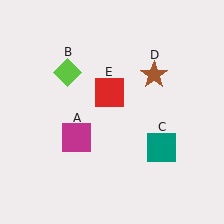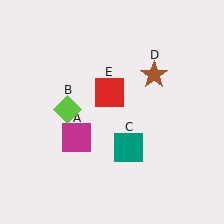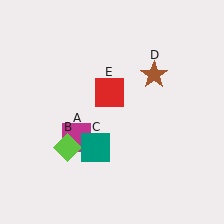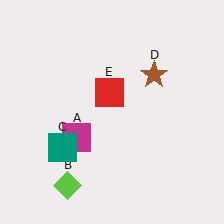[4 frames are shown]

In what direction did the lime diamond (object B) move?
The lime diamond (object B) moved down.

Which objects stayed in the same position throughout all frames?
Magenta square (object A) and brown star (object D) and red square (object E) remained stationary.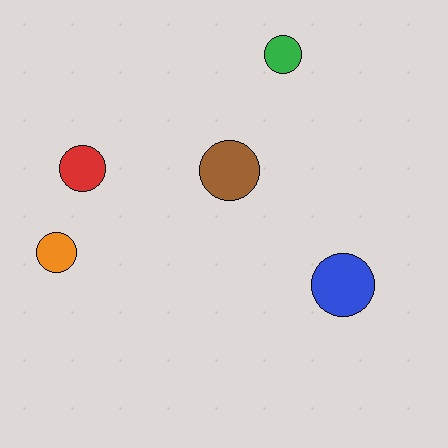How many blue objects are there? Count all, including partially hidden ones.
There is 1 blue object.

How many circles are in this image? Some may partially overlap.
There are 5 circles.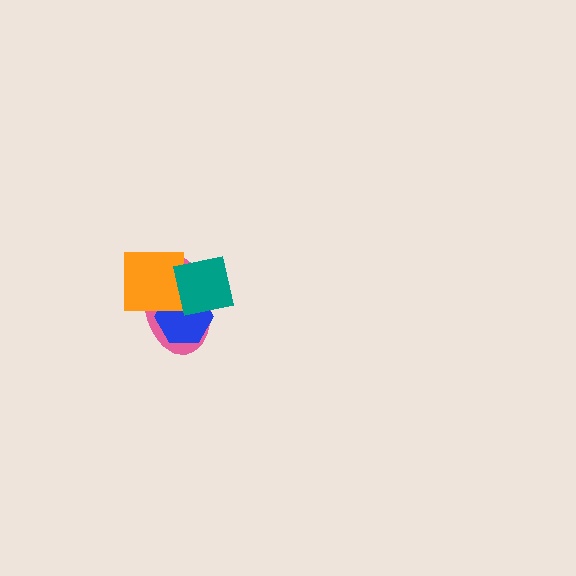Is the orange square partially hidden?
Yes, it is partially covered by another shape.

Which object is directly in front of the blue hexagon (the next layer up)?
The orange square is directly in front of the blue hexagon.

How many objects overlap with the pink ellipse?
3 objects overlap with the pink ellipse.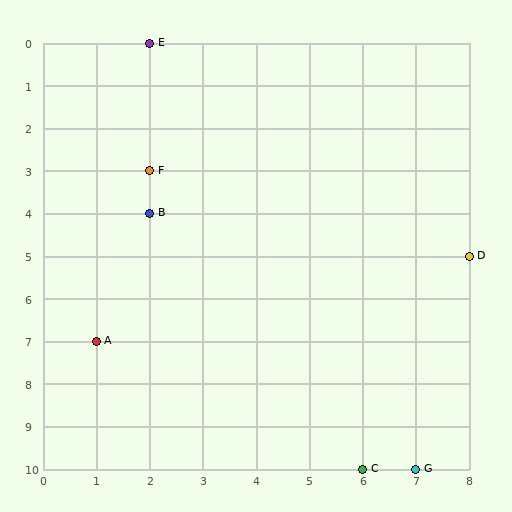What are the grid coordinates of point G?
Point G is at grid coordinates (7, 10).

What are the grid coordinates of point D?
Point D is at grid coordinates (8, 5).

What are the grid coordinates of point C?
Point C is at grid coordinates (6, 10).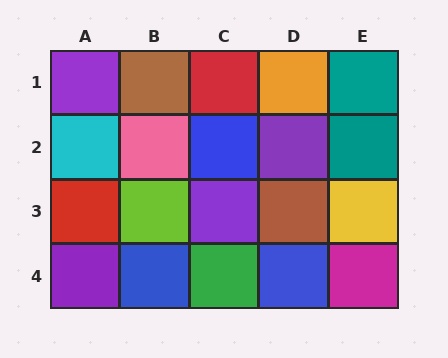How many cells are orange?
1 cell is orange.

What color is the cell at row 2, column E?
Teal.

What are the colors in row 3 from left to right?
Red, lime, purple, brown, yellow.